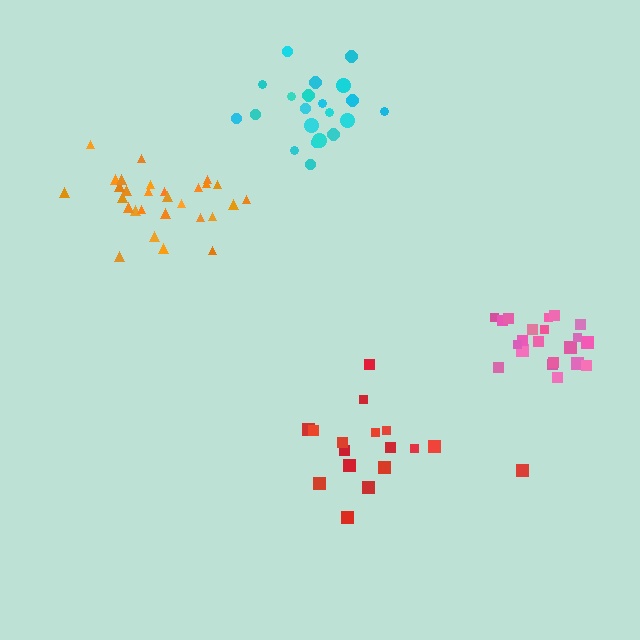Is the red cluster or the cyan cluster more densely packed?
Cyan.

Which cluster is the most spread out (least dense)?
Red.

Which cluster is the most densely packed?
Pink.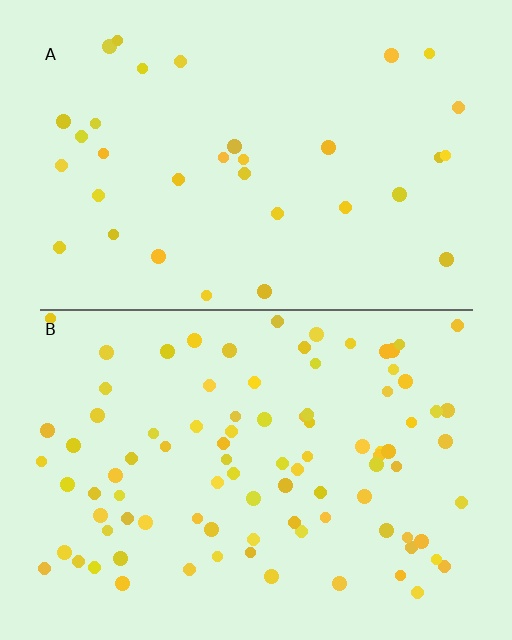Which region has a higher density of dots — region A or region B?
B (the bottom).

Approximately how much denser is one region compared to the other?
Approximately 2.8× — region B over region A.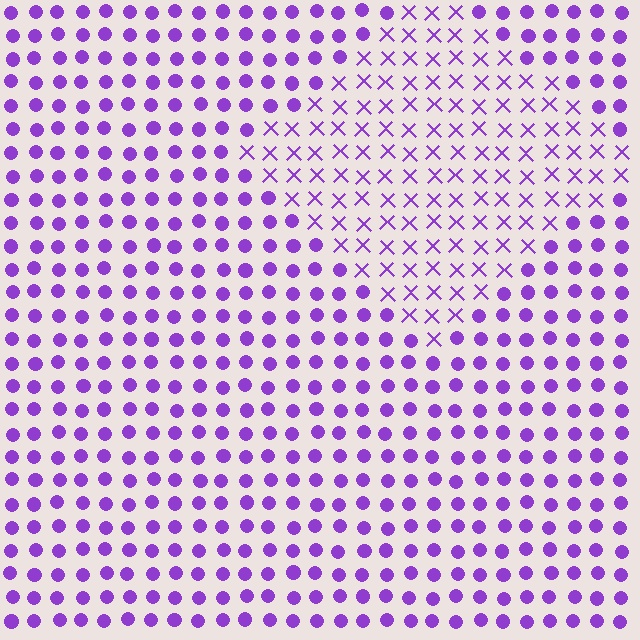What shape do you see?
I see a diamond.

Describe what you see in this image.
The image is filled with small purple elements arranged in a uniform grid. A diamond-shaped region contains X marks, while the surrounding area contains circles. The boundary is defined purely by the change in element shape.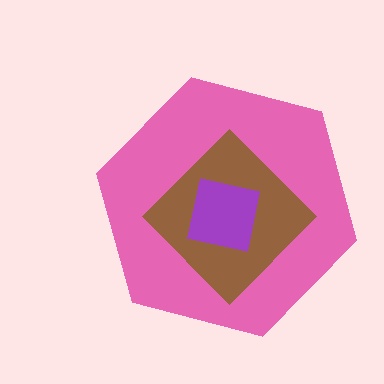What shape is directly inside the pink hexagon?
The brown diamond.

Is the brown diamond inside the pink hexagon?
Yes.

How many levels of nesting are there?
3.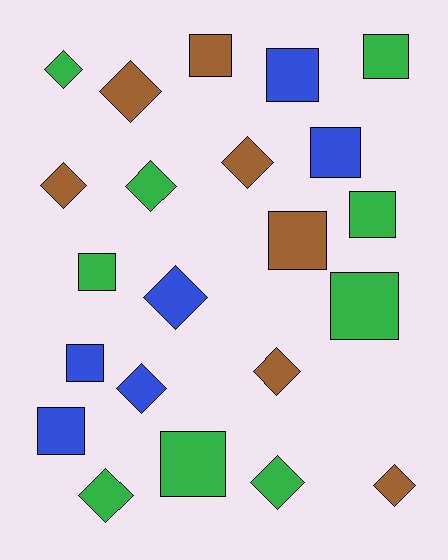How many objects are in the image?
There are 22 objects.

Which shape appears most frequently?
Diamond, with 11 objects.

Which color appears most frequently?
Green, with 9 objects.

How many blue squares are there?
There are 4 blue squares.